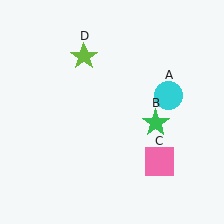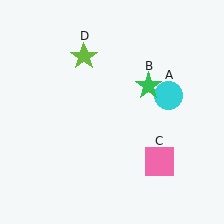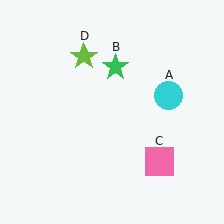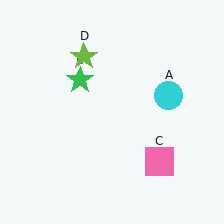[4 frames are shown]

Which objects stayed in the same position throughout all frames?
Cyan circle (object A) and pink square (object C) and lime star (object D) remained stationary.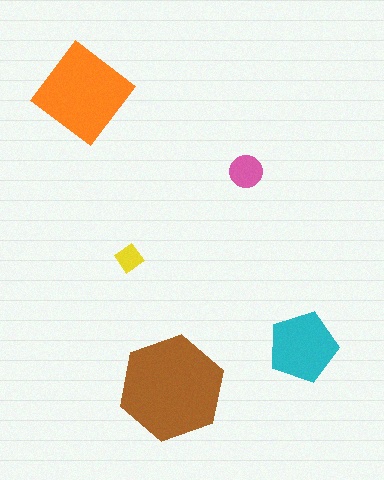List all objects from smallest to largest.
The yellow diamond, the pink circle, the cyan pentagon, the orange diamond, the brown hexagon.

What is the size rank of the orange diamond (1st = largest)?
2nd.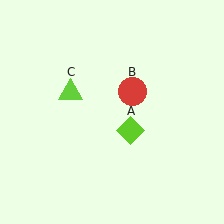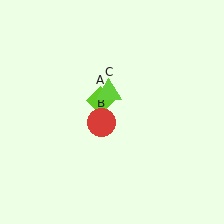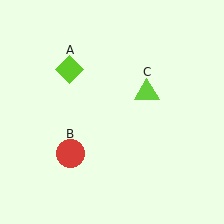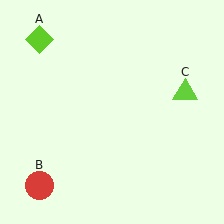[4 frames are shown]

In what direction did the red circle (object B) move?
The red circle (object B) moved down and to the left.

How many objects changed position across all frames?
3 objects changed position: lime diamond (object A), red circle (object B), lime triangle (object C).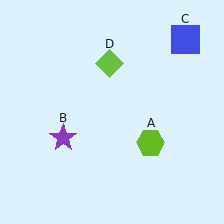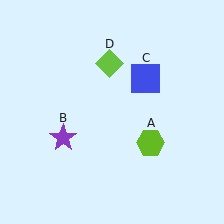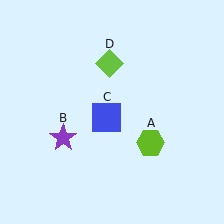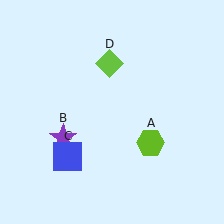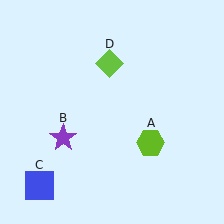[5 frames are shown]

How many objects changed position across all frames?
1 object changed position: blue square (object C).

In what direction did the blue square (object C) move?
The blue square (object C) moved down and to the left.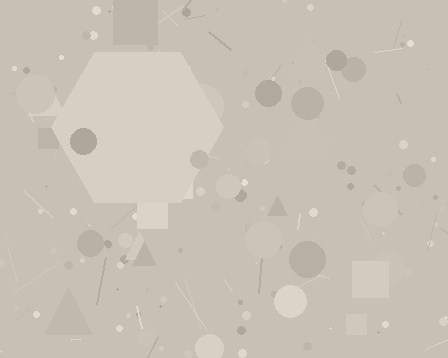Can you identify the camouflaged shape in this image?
The camouflaged shape is a hexagon.